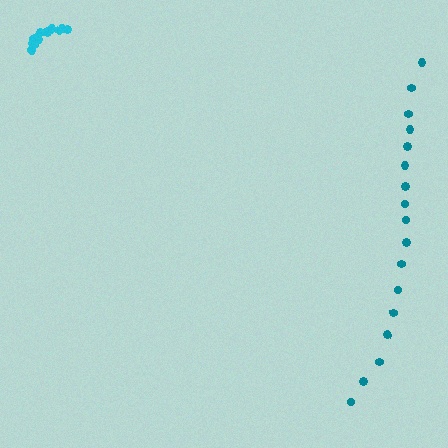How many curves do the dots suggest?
There are 2 distinct paths.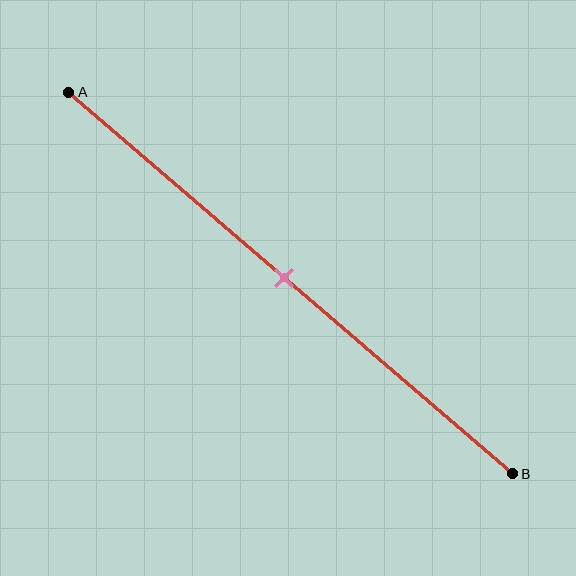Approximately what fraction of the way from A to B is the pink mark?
The pink mark is approximately 50% of the way from A to B.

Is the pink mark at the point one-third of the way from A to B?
No, the mark is at about 50% from A, not at the 33% one-third point.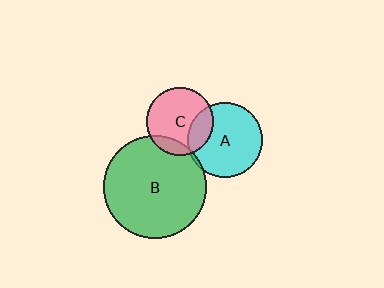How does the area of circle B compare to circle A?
Approximately 1.9 times.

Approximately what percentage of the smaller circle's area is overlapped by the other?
Approximately 5%.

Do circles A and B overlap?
Yes.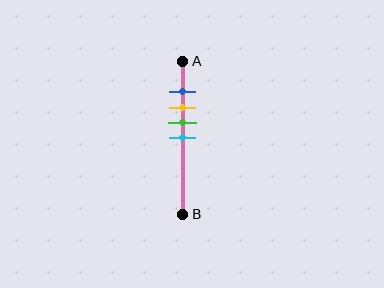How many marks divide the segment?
There are 4 marks dividing the segment.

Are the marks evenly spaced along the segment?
Yes, the marks are approximately evenly spaced.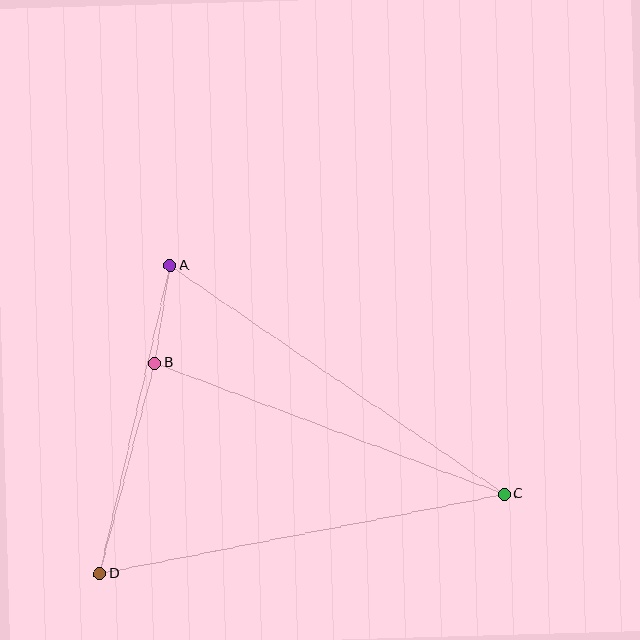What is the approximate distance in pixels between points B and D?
The distance between B and D is approximately 218 pixels.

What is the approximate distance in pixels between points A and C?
The distance between A and C is approximately 405 pixels.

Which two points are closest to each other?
Points A and B are closest to each other.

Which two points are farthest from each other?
Points C and D are farthest from each other.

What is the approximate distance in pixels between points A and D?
The distance between A and D is approximately 316 pixels.